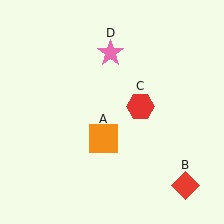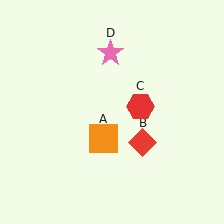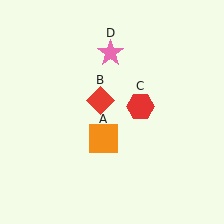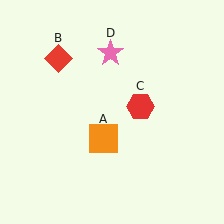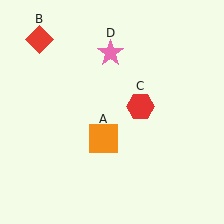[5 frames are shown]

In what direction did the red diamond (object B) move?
The red diamond (object B) moved up and to the left.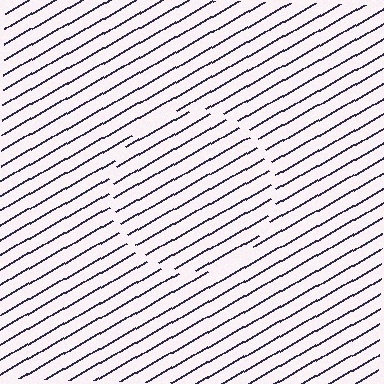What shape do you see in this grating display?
An illusory circle. The interior of the shape contains the same grating, shifted by half a period — the contour is defined by the phase discontinuity where line-ends from the inner and outer gratings abut.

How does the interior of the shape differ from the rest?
The interior of the shape contains the same grating, shifted by half a period — the contour is defined by the phase discontinuity where line-ends from the inner and outer gratings abut.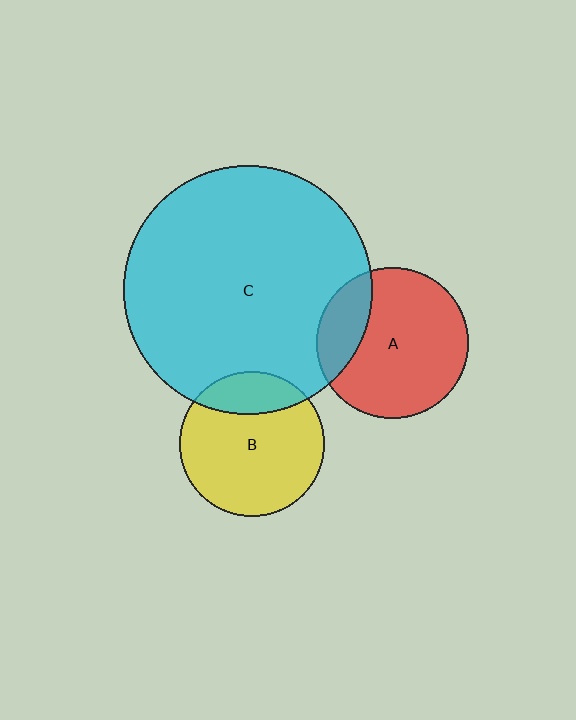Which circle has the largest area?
Circle C (cyan).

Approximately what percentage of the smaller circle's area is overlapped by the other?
Approximately 20%.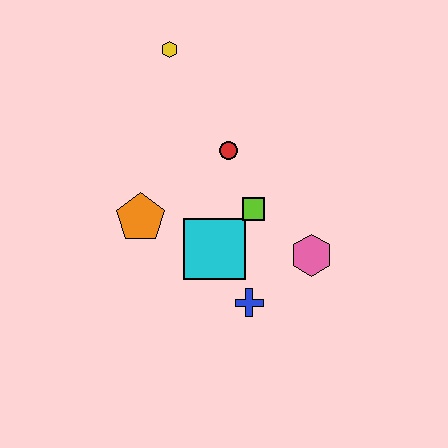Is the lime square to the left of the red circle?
No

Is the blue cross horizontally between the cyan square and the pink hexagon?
Yes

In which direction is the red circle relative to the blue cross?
The red circle is above the blue cross.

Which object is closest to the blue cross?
The cyan square is closest to the blue cross.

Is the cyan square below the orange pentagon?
Yes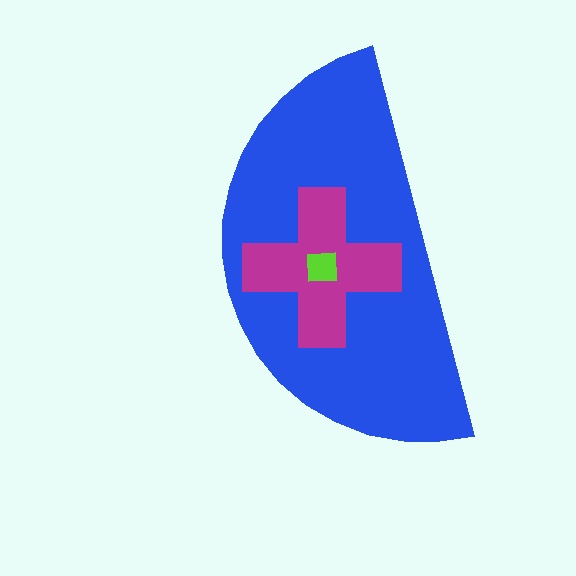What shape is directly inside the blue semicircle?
The magenta cross.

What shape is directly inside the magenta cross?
The lime square.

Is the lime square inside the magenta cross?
Yes.